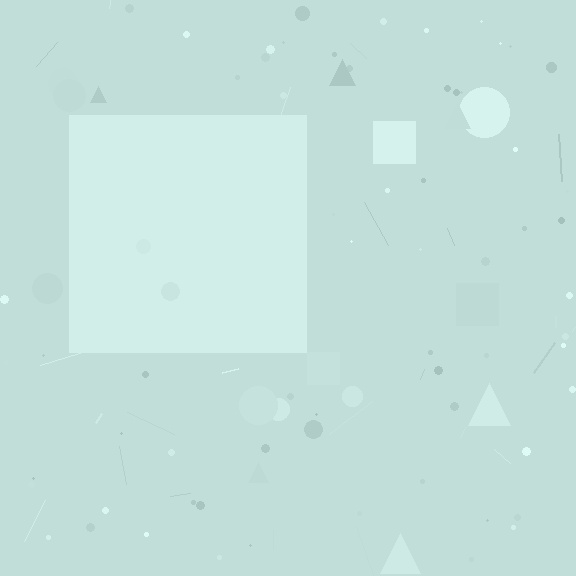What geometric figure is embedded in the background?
A square is embedded in the background.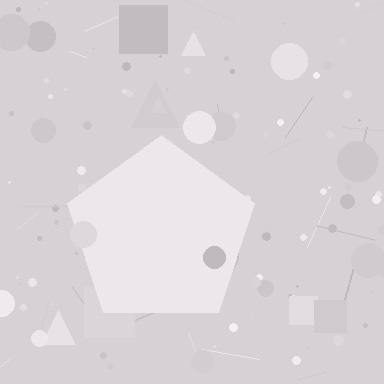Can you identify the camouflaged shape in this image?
The camouflaged shape is a pentagon.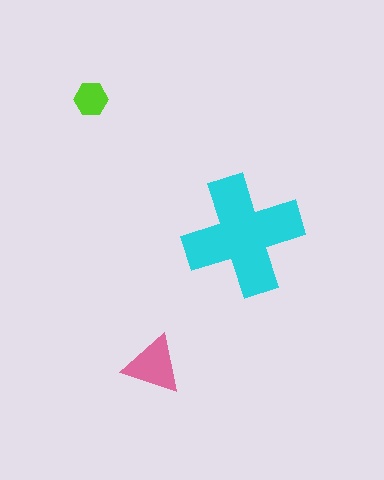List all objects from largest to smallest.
The cyan cross, the pink triangle, the lime hexagon.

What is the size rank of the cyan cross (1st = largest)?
1st.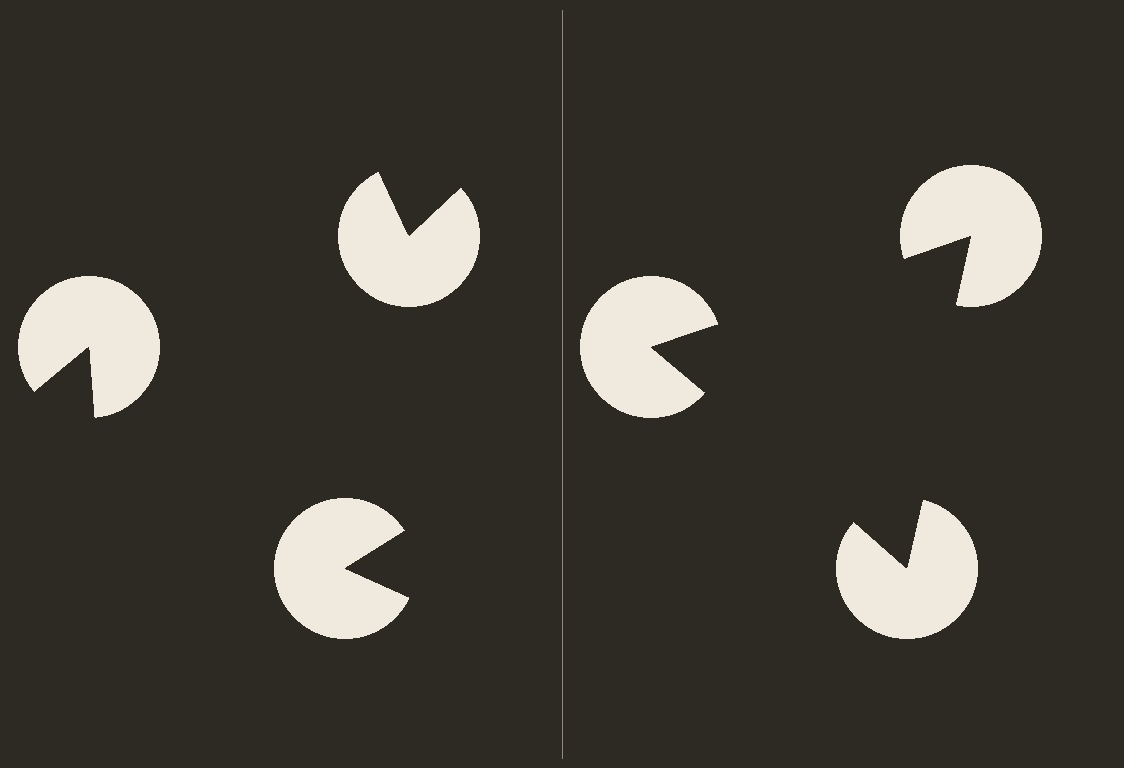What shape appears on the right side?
An illusory triangle.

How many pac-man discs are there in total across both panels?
6 — 3 on each side.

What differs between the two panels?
The pac-man discs are positioned identically on both sides; only the wedge orientations differ. On the right they align to a triangle; on the left they are misaligned.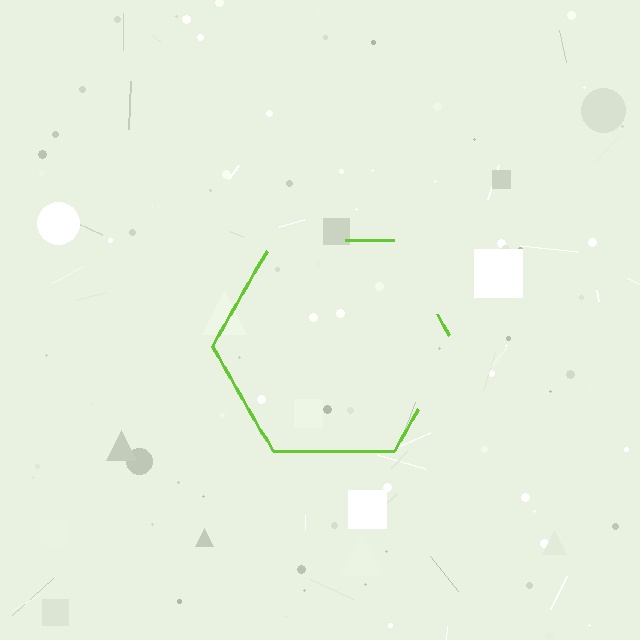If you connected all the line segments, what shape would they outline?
They would outline a hexagon.